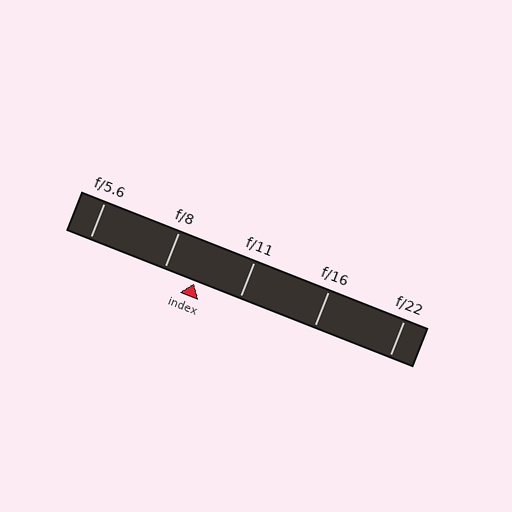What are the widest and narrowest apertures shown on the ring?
The widest aperture shown is f/5.6 and the narrowest is f/22.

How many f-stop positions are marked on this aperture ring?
There are 5 f-stop positions marked.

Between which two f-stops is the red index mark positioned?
The index mark is between f/8 and f/11.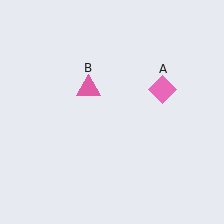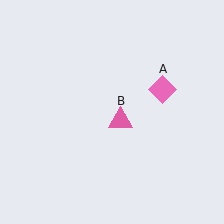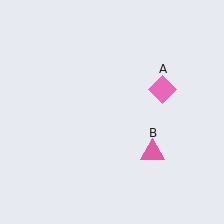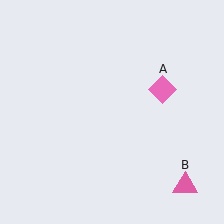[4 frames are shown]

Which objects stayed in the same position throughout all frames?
Pink diamond (object A) remained stationary.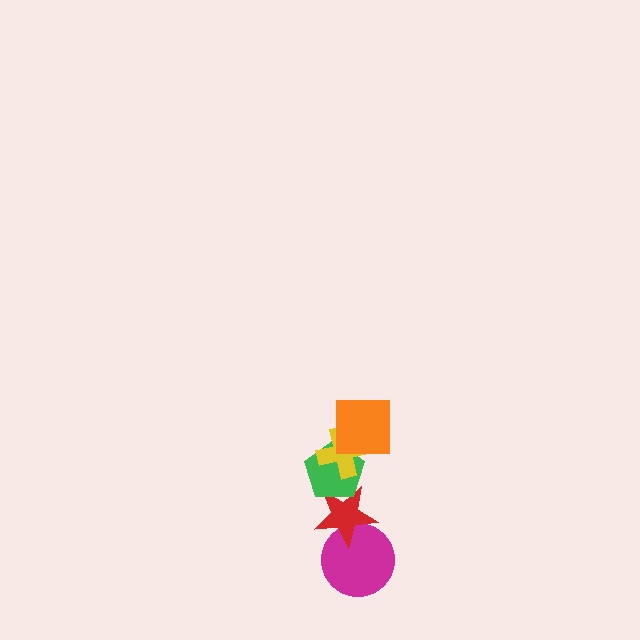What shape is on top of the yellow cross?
The orange square is on top of the yellow cross.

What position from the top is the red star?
The red star is 4th from the top.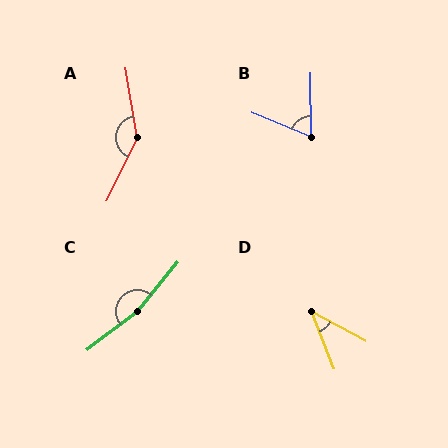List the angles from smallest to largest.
D (40°), B (67°), A (145°), C (167°).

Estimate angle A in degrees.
Approximately 145 degrees.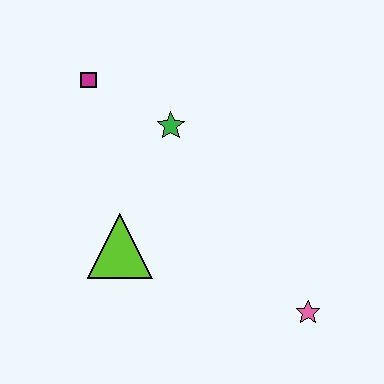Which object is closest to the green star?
The magenta square is closest to the green star.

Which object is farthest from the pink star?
The magenta square is farthest from the pink star.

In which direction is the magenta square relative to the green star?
The magenta square is to the left of the green star.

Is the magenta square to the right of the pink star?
No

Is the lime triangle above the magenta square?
No